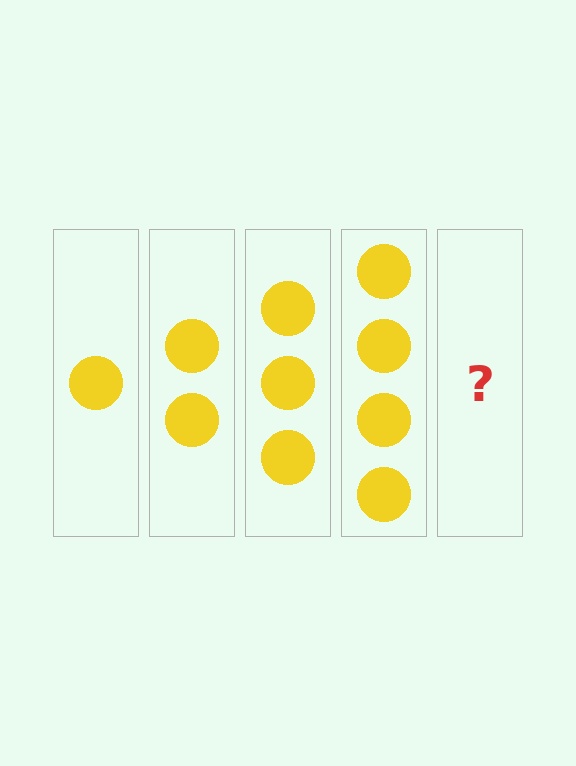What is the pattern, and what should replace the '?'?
The pattern is that each step adds one more circle. The '?' should be 5 circles.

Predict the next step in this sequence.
The next step is 5 circles.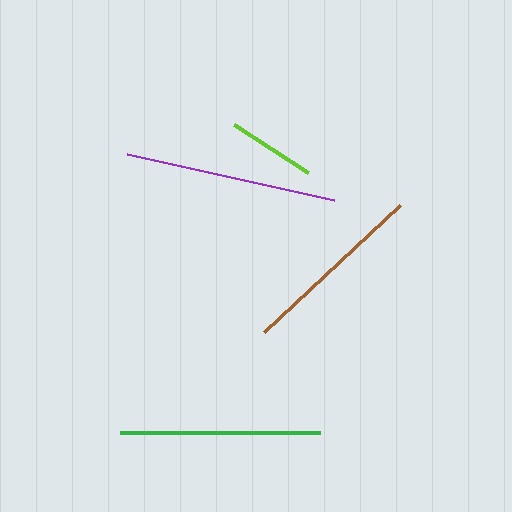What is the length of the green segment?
The green segment is approximately 200 pixels long.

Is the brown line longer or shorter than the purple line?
The purple line is longer than the brown line.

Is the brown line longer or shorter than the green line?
The green line is longer than the brown line.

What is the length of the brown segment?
The brown segment is approximately 187 pixels long.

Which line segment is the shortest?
The lime line is the shortest at approximately 88 pixels.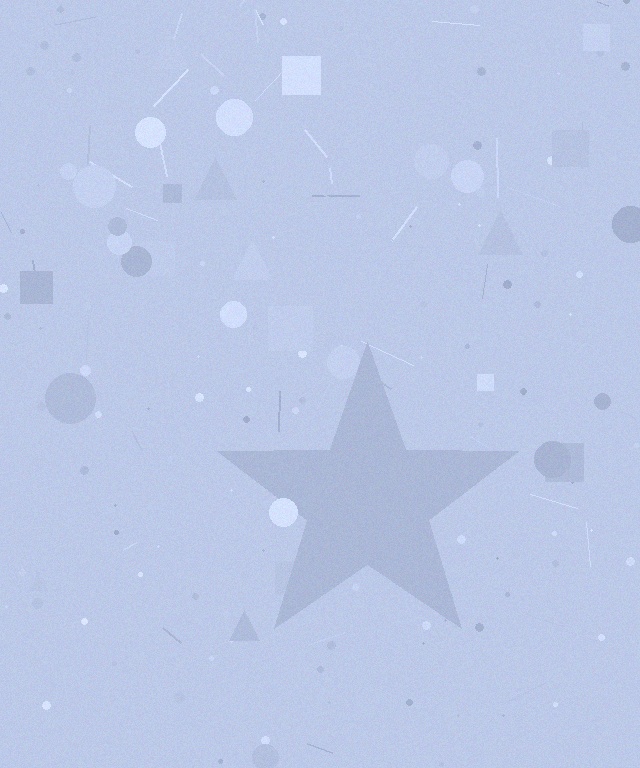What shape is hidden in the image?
A star is hidden in the image.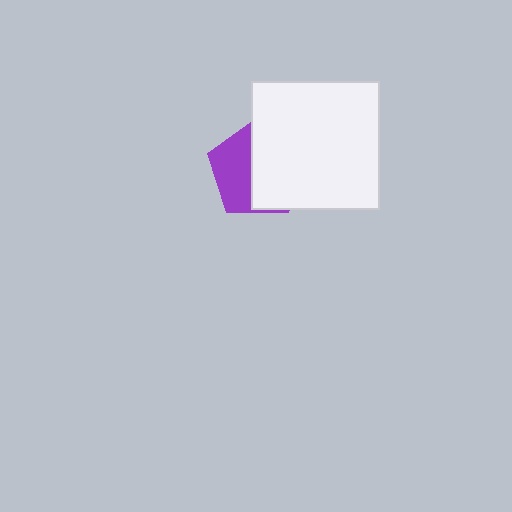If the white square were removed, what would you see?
You would see the complete purple pentagon.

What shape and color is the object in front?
The object in front is a white square.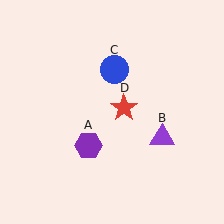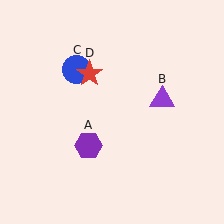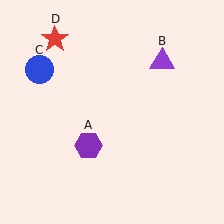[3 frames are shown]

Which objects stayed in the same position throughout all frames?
Purple hexagon (object A) remained stationary.